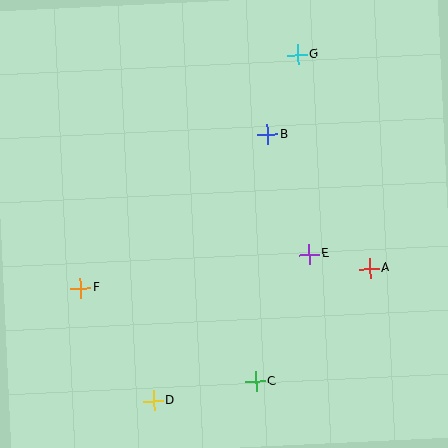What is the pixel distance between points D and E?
The distance between D and E is 214 pixels.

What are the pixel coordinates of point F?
Point F is at (81, 288).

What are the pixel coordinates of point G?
Point G is at (297, 54).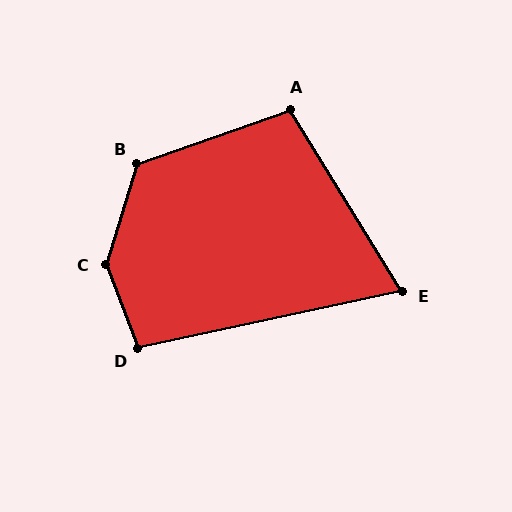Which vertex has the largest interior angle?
C, at approximately 142 degrees.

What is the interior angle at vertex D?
Approximately 99 degrees (obtuse).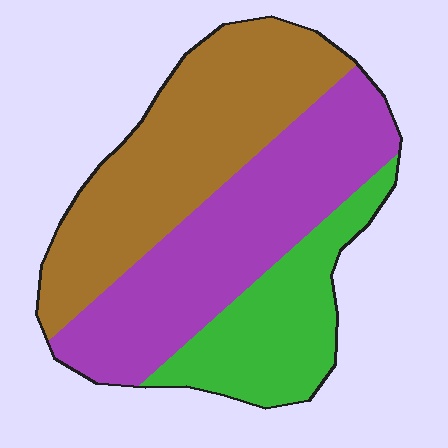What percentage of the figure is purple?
Purple takes up about two fifths (2/5) of the figure.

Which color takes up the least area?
Green, at roughly 20%.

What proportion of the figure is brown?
Brown takes up about two fifths (2/5) of the figure.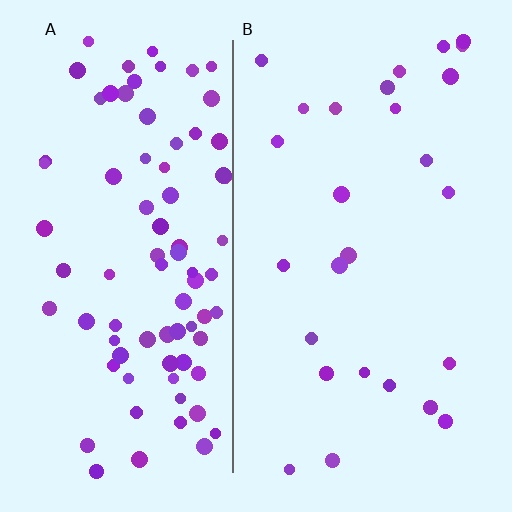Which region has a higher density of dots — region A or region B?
A (the left).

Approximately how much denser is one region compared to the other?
Approximately 3.1× — region A over region B.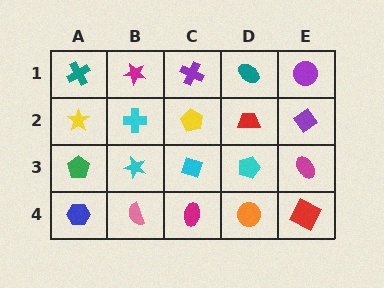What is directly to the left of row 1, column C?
A magenta star.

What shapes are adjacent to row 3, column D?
A red trapezoid (row 2, column D), an orange circle (row 4, column D), a cyan diamond (row 3, column C), a magenta ellipse (row 3, column E).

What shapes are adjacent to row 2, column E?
A purple circle (row 1, column E), a magenta ellipse (row 3, column E), a red trapezoid (row 2, column D).